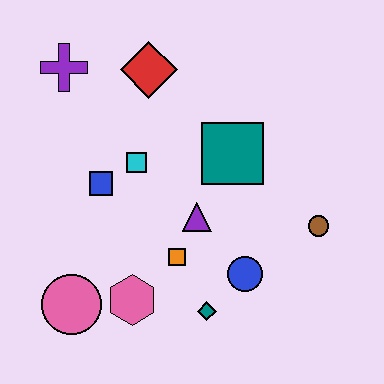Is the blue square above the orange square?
Yes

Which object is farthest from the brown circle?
The purple cross is farthest from the brown circle.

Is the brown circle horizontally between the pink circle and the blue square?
No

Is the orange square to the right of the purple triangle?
No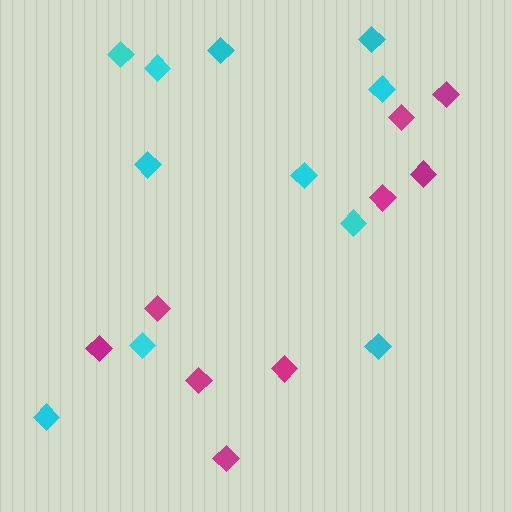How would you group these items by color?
There are 2 groups: one group of cyan diamonds (11) and one group of magenta diamonds (9).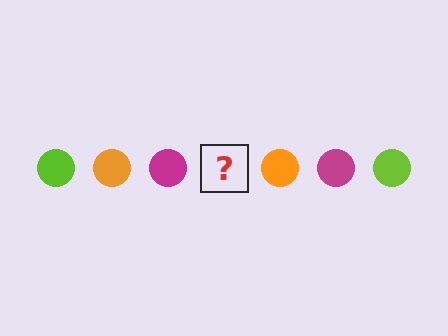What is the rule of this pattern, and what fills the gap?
The rule is that the pattern cycles through lime, orange, magenta circles. The gap should be filled with a lime circle.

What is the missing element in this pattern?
The missing element is a lime circle.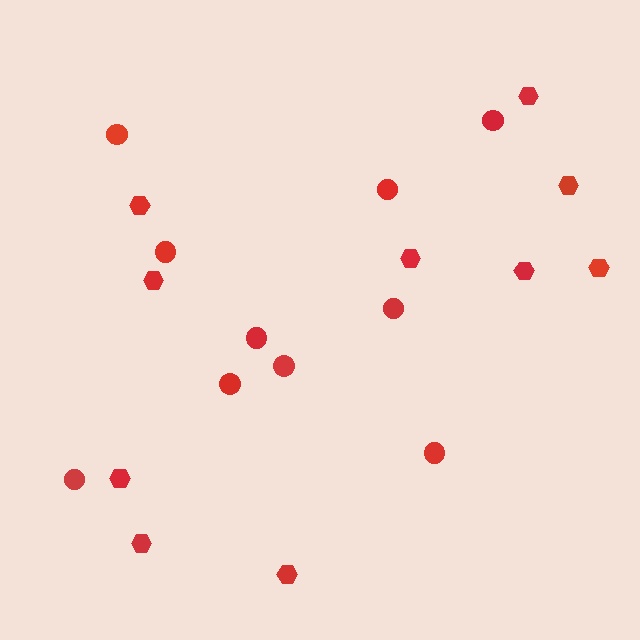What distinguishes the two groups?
There are 2 groups: one group of circles (10) and one group of hexagons (10).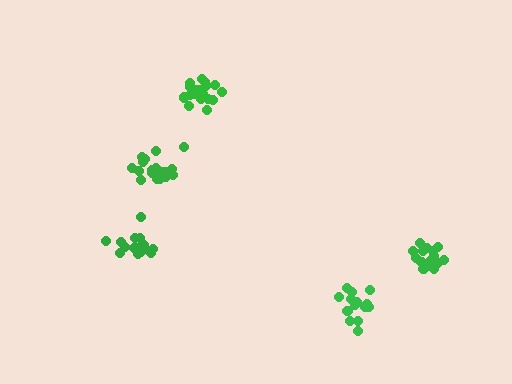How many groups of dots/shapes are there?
There are 5 groups.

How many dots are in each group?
Group 1: 17 dots, Group 2: 14 dots, Group 3: 20 dots, Group 4: 20 dots, Group 5: 17 dots (88 total).